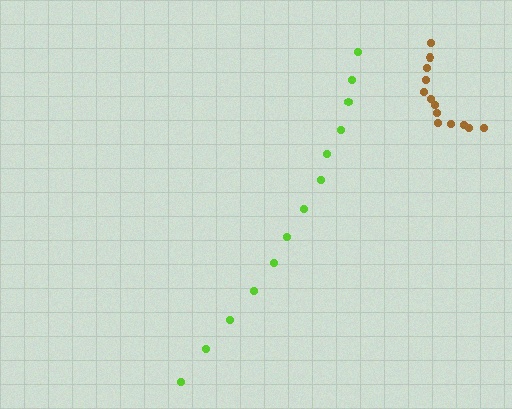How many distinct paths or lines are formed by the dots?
There are 2 distinct paths.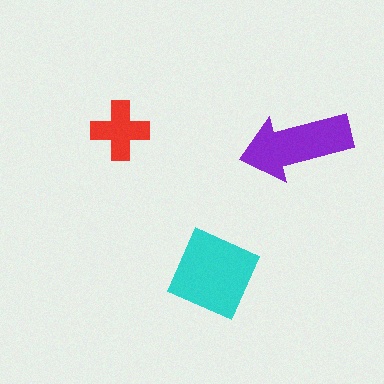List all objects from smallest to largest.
The red cross, the purple arrow, the cyan diamond.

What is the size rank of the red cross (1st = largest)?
3rd.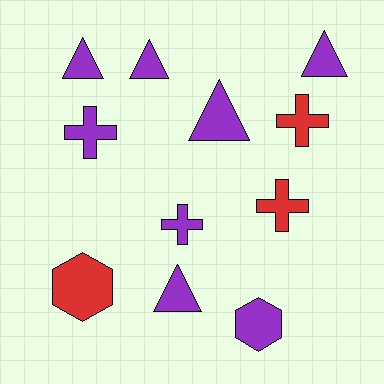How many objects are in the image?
There are 11 objects.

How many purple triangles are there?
There are 5 purple triangles.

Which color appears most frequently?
Purple, with 8 objects.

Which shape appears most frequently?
Triangle, with 5 objects.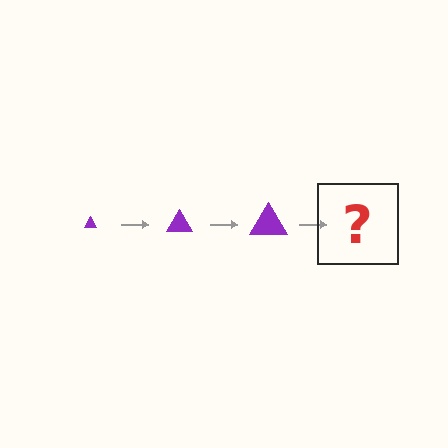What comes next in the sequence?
The next element should be a purple triangle, larger than the previous one.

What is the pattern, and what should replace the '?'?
The pattern is that the triangle gets progressively larger each step. The '?' should be a purple triangle, larger than the previous one.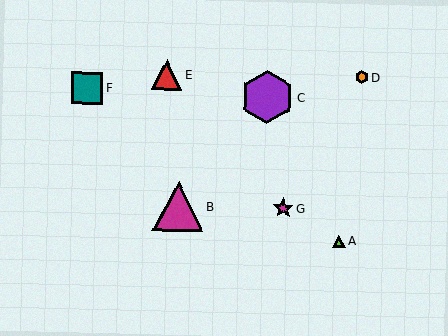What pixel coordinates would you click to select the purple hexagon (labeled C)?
Click at (267, 97) to select the purple hexagon C.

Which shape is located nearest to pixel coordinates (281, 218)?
The magenta star (labeled G) at (283, 208) is nearest to that location.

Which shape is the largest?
The purple hexagon (labeled C) is the largest.